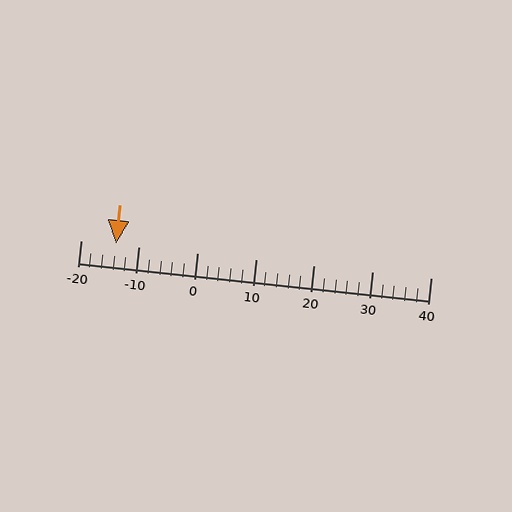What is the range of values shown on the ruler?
The ruler shows values from -20 to 40.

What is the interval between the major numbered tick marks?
The major tick marks are spaced 10 units apart.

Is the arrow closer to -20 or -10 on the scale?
The arrow is closer to -10.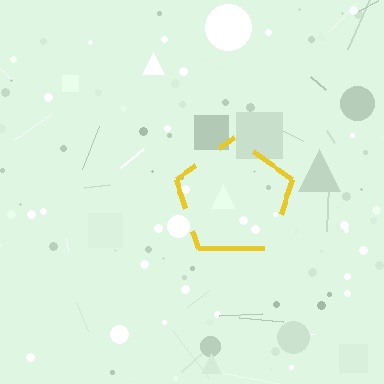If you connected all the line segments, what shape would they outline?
They would outline a pentagon.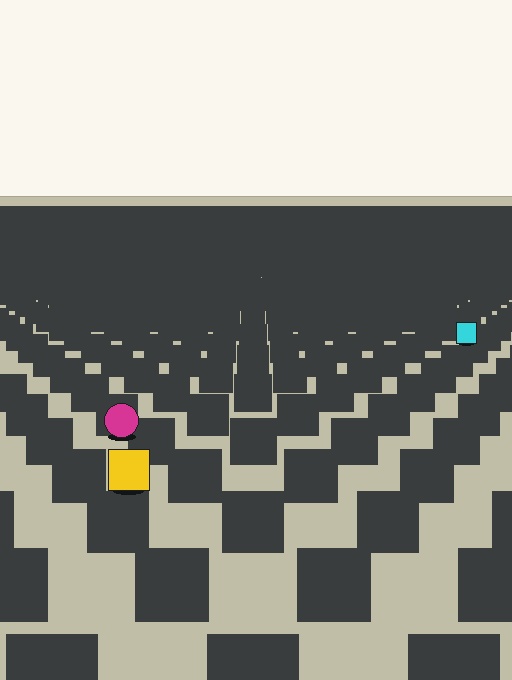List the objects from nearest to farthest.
From nearest to farthest: the yellow square, the magenta circle, the cyan square.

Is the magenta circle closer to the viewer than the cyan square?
Yes. The magenta circle is closer — you can tell from the texture gradient: the ground texture is coarser near it.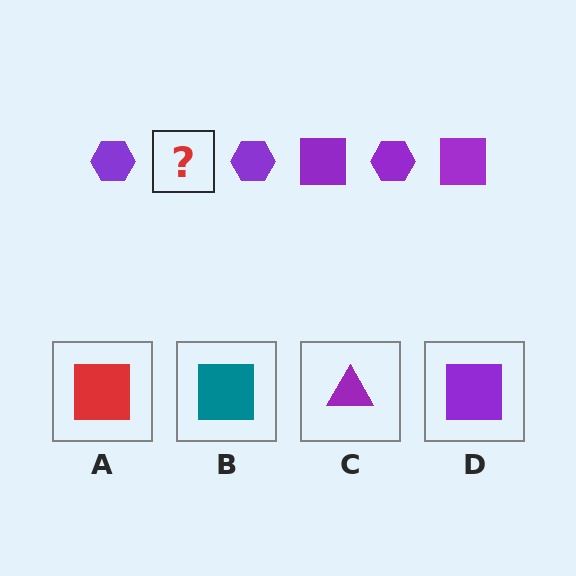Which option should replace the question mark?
Option D.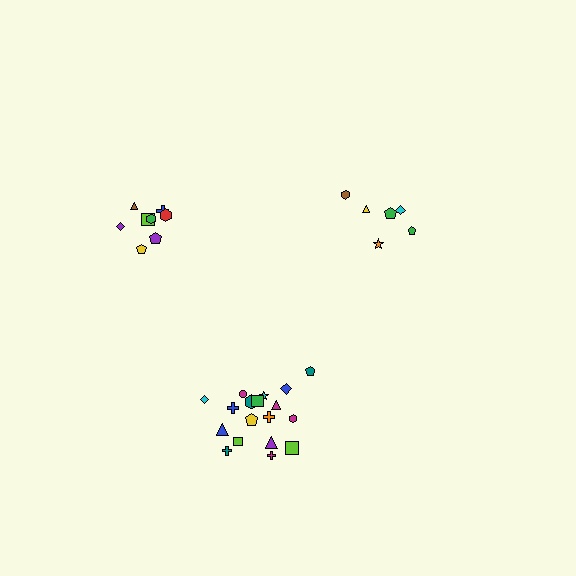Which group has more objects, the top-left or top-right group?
The top-left group.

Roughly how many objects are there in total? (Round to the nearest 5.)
Roughly 30 objects in total.